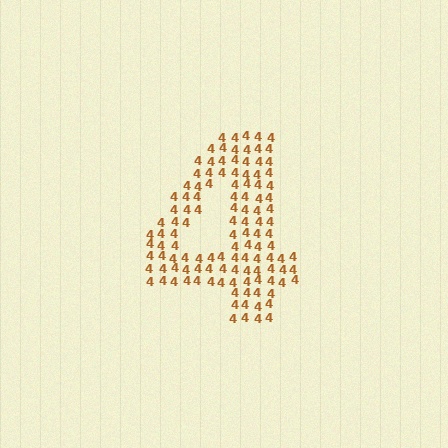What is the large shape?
The large shape is the digit 4.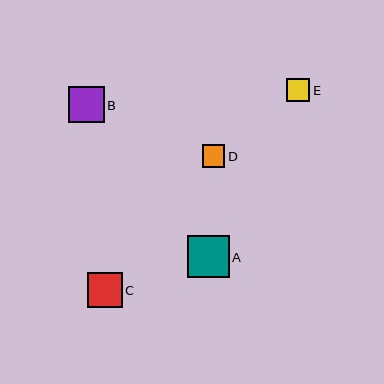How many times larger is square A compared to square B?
Square A is approximately 1.2 times the size of square B.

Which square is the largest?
Square A is the largest with a size of approximately 42 pixels.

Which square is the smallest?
Square E is the smallest with a size of approximately 23 pixels.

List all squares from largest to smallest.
From largest to smallest: A, B, C, D, E.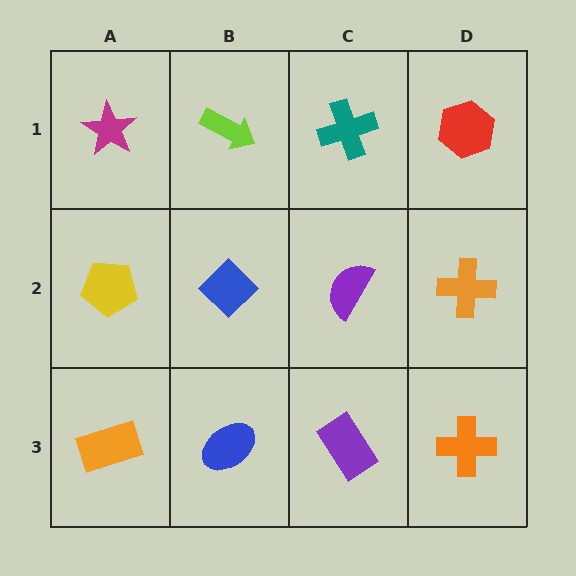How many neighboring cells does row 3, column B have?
3.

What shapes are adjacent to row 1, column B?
A blue diamond (row 2, column B), a magenta star (row 1, column A), a teal cross (row 1, column C).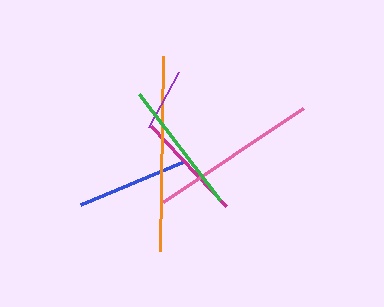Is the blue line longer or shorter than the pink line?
The pink line is longer than the blue line.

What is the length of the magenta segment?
The magenta segment is approximately 109 pixels long.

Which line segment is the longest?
The orange line is the longest at approximately 195 pixels.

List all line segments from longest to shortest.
From longest to shortest: orange, pink, green, blue, magenta, purple.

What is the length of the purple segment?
The purple segment is approximately 63 pixels long.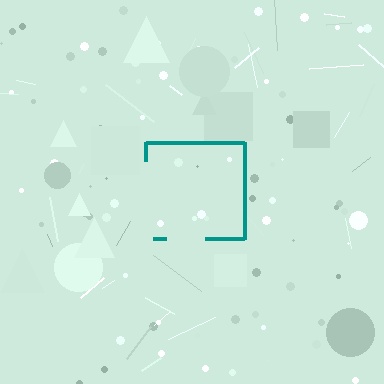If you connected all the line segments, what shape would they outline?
They would outline a square.